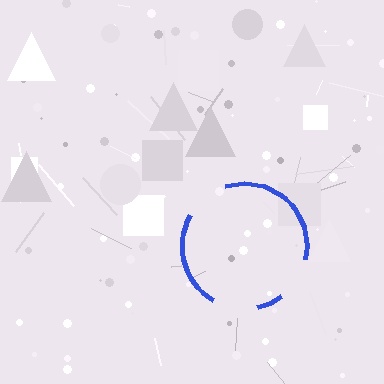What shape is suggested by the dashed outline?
The dashed outline suggests a circle.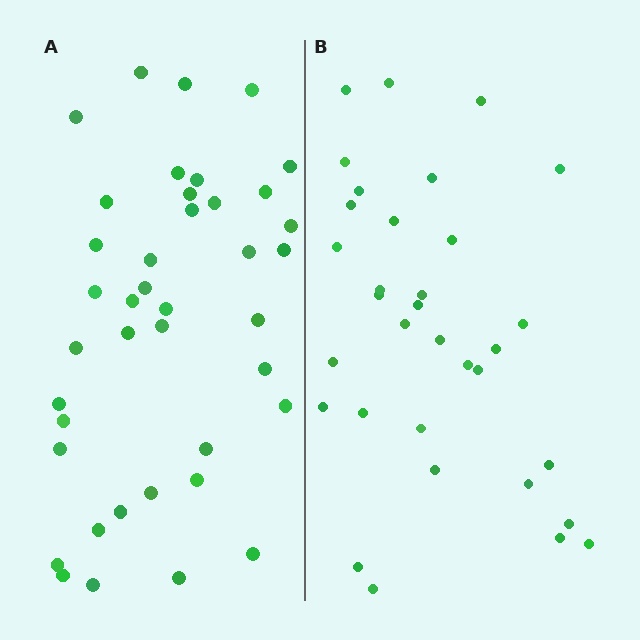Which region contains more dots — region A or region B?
Region A (the left region) has more dots.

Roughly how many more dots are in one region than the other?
Region A has roughly 8 or so more dots than region B.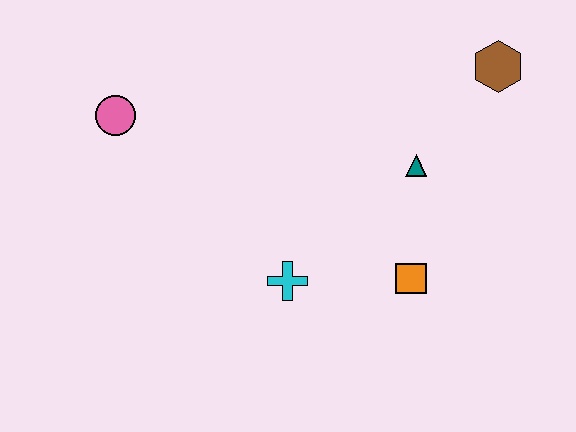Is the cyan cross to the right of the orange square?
No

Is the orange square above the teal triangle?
No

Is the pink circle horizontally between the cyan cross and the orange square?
No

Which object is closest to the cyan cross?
The orange square is closest to the cyan cross.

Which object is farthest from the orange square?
The pink circle is farthest from the orange square.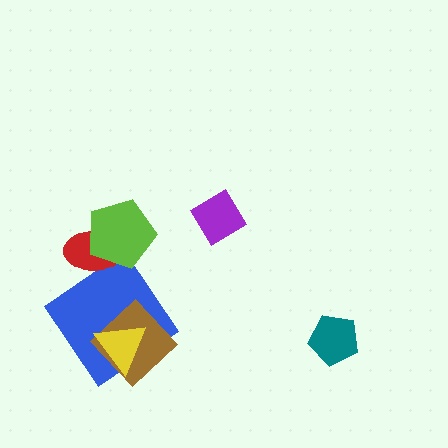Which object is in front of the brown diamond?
The yellow triangle is in front of the brown diamond.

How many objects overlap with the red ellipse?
2 objects overlap with the red ellipse.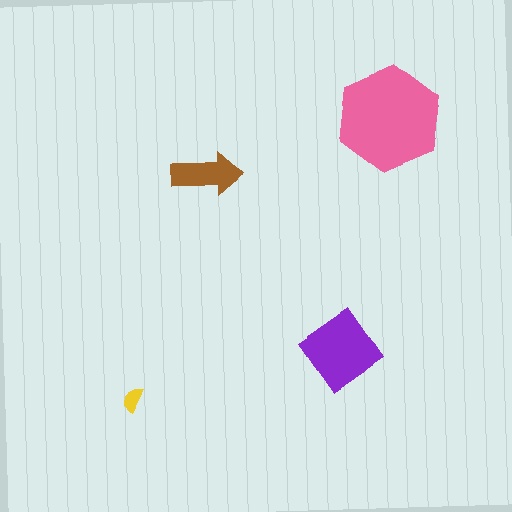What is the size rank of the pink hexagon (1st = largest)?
1st.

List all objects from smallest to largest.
The yellow semicircle, the brown arrow, the purple diamond, the pink hexagon.